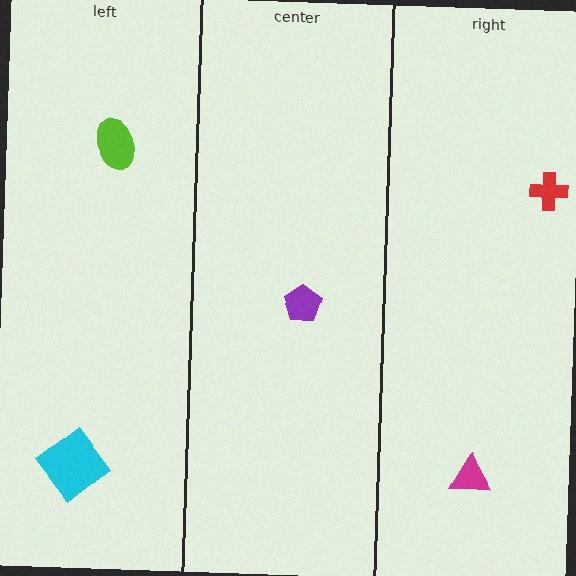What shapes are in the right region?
The red cross, the magenta triangle.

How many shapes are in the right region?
2.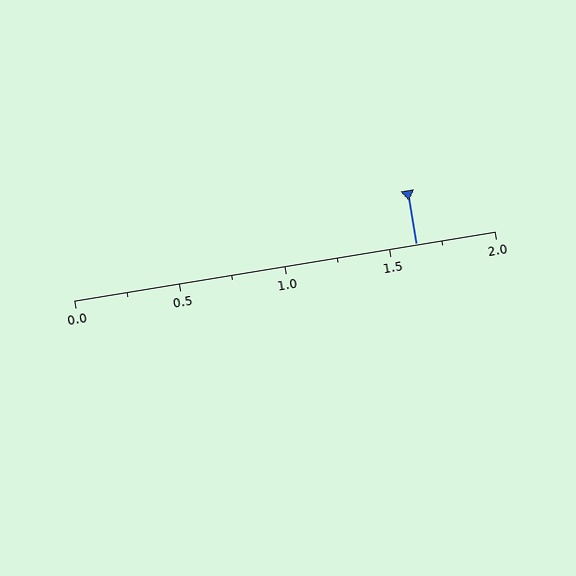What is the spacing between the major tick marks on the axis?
The major ticks are spaced 0.5 apart.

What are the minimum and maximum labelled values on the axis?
The axis runs from 0.0 to 2.0.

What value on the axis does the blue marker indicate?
The marker indicates approximately 1.62.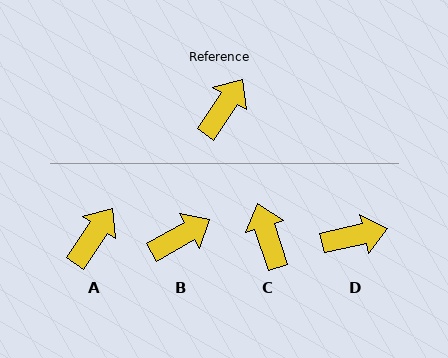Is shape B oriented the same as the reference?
No, it is off by about 26 degrees.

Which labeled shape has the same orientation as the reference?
A.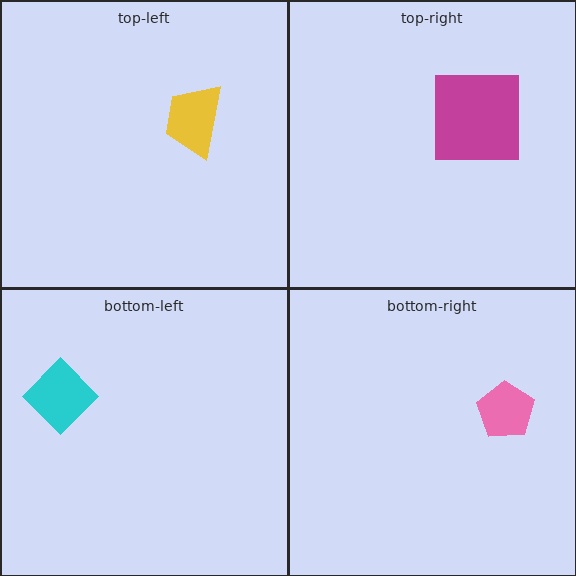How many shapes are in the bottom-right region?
1.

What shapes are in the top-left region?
The yellow trapezoid.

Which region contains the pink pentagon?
The bottom-right region.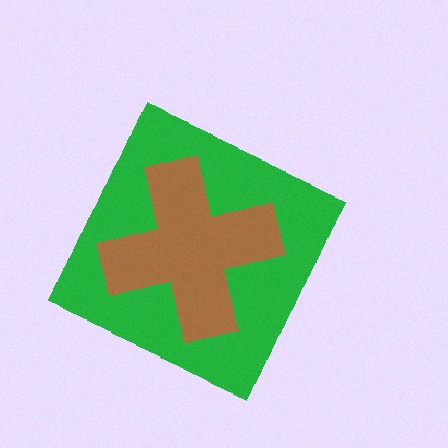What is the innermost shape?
The brown cross.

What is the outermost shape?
The green diamond.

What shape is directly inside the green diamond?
The brown cross.